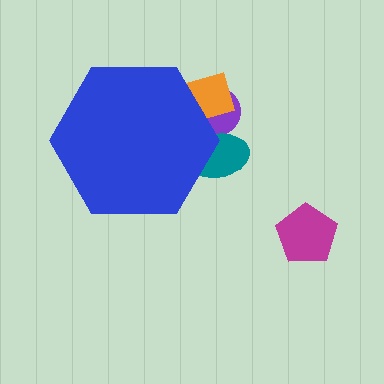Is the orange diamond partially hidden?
Yes, the orange diamond is partially hidden behind the blue hexagon.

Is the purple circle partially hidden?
Yes, the purple circle is partially hidden behind the blue hexagon.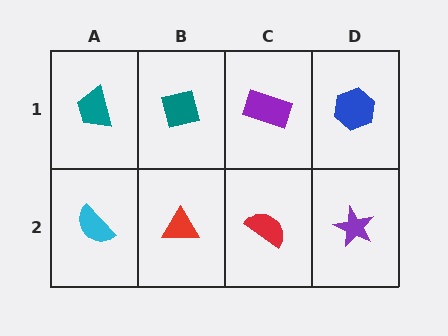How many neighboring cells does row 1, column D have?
2.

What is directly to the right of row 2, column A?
A red triangle.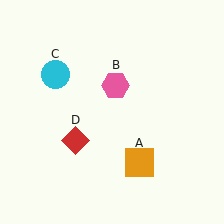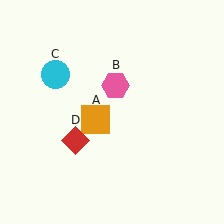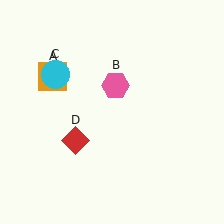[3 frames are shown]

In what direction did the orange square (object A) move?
The orange square (object A) moved up and to the left.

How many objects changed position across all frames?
1 object changed position: orange square (object A).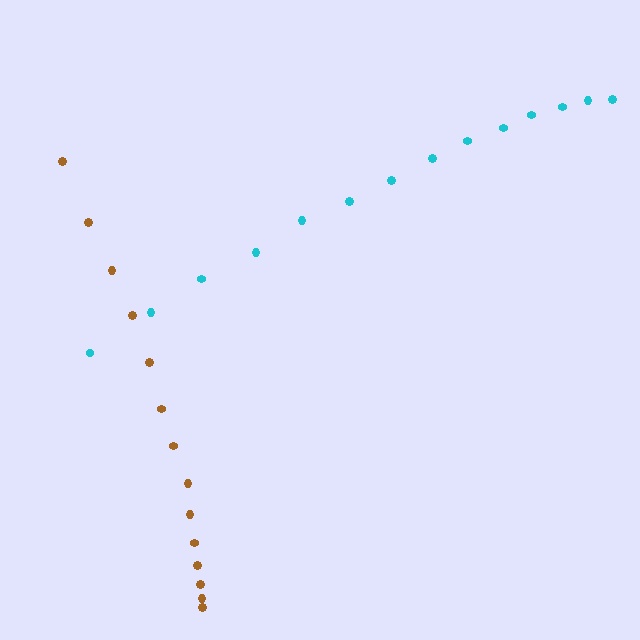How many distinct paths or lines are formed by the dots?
There are 2 distinct paths.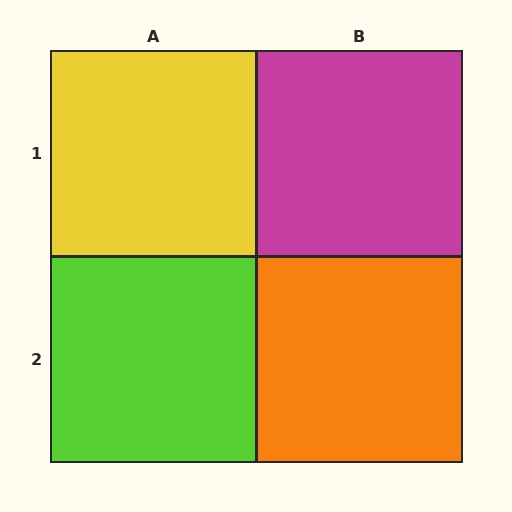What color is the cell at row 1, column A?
Yellow.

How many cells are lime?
1 cell is lime.